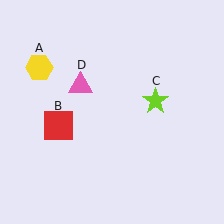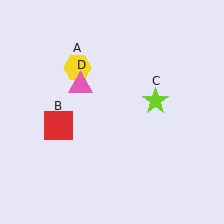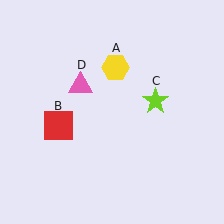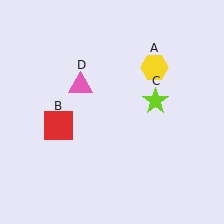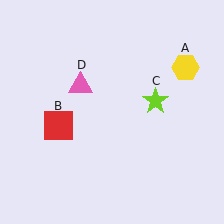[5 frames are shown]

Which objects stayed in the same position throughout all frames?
Red square (object B) and lime star (object C) and pink triangle (object D) remained stationary.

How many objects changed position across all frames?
1 object changed position: yellow hexagon (object A).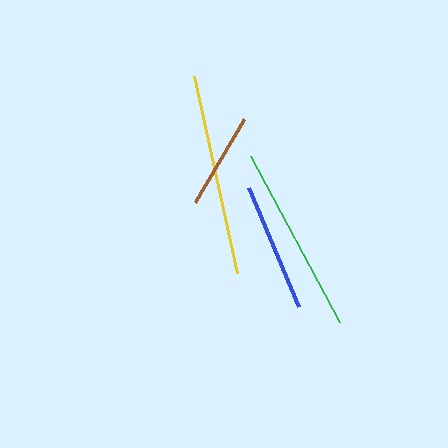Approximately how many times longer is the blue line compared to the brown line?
The blue line is approximately 1.3 times the length of the brown line.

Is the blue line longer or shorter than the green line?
The green line is longer than the blue line.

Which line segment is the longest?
The yellow line is the longest at approximately 202 pixels.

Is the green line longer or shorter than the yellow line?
The yellow line is longer than the green line.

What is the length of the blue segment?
The blue segment is approximately 129 pixels long.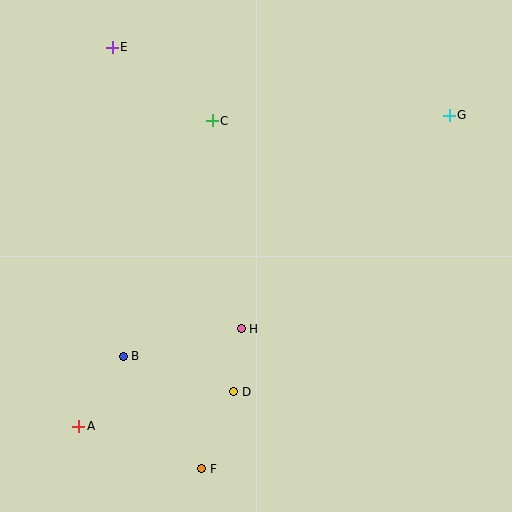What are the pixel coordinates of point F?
Point F is at (202, 469).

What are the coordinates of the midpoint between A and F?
The midpoint between A and F is at (140, 447).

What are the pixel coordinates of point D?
Point D is at (234, 392).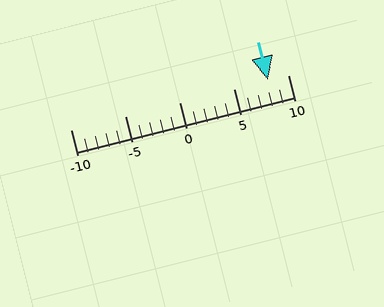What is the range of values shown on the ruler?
The ruler shows values from -10 to 10.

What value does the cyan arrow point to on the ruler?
The cyan arrow points to approximately 8.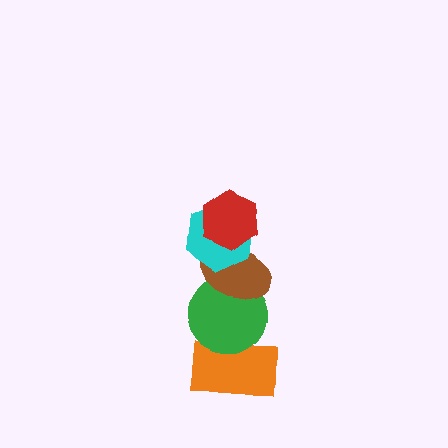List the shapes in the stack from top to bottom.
From top to bottom: the red hexagon, the cyan hexagon, the brown ellipse, the green circle, the orange rectangle.